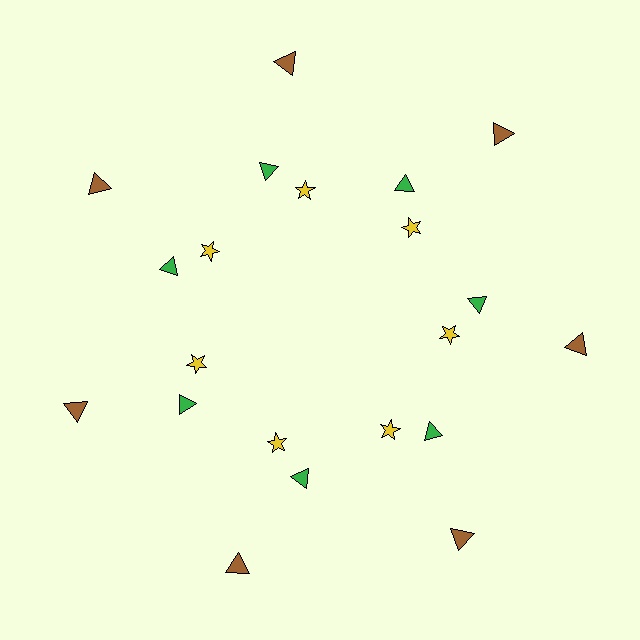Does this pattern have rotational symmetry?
Yes, this pattern has 7-fold rotational symmetry. It looks the same after rotating 51 degrees around the center.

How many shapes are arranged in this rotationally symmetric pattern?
There are 21 shapes, arranged in 7 groups of 3.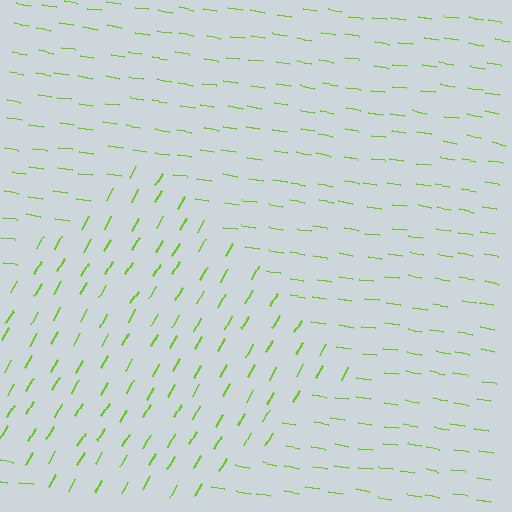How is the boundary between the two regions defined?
The boundary is defined purely by a change in line orientation (approximately 69 degrees difference). All lines are the same color and thickness.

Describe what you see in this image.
The image is filled with small lime line segments. A diamond region in the image has lines oriented differently from the surrounding lines, creating a visible texture boundary.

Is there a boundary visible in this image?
Yes, there is a texture boundary formed by a change in line orientation.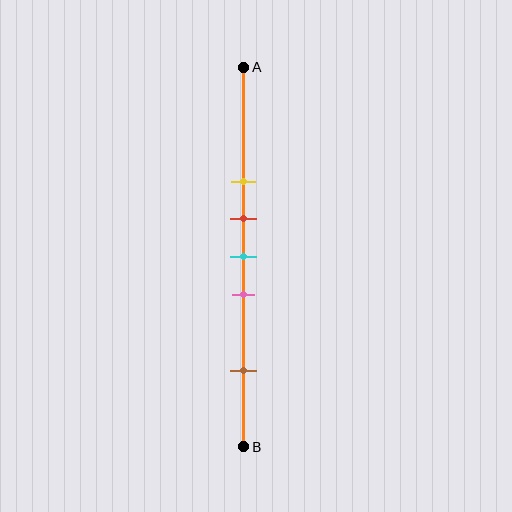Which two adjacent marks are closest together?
The red and cyan marks are the closest adjacent pair.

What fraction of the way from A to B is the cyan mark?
The cyan mark is approximately 50% (0.5) of the way from A to B.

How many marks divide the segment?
There are 5 marks dividing the segment.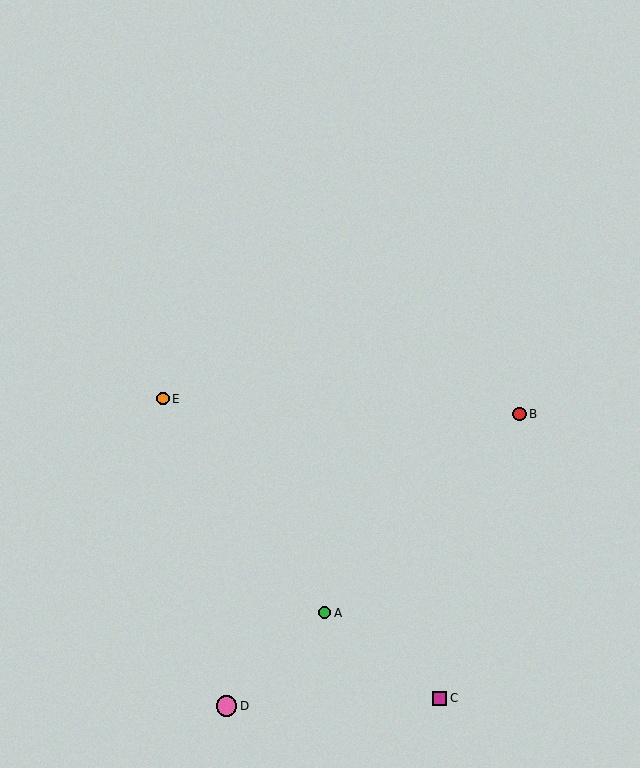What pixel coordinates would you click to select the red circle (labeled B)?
Click at (519, 414) to select the red circle B.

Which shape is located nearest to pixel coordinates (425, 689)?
The magenta square (labeled C) at (440, 698) is nearest to that location.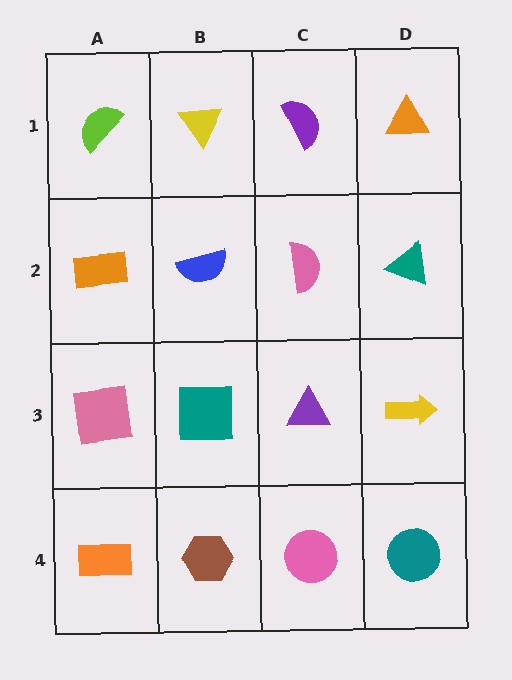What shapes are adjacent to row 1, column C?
A pink semicircle (row 2, column C), a yellow triangle (row 1, column B), an orange triangle (row 1, column D).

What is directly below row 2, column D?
A yellow arrow.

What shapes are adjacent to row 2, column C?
A purple semicircle (row 1, column C), a purple triangle (row 3, column C), a blue semicircle (row 2, column B), a teal triangle (row 2, column D).